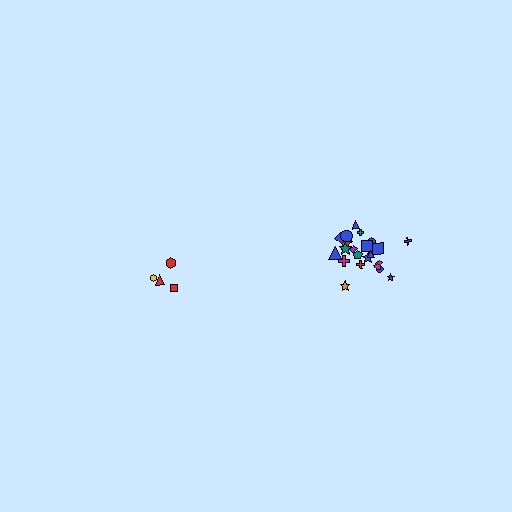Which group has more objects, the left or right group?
The right group.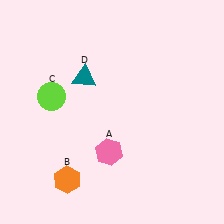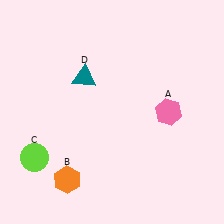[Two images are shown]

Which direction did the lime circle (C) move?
The lime circle (C) moved down.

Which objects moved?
The objects that moved are: the pink hexagon (A), the lime circle (C).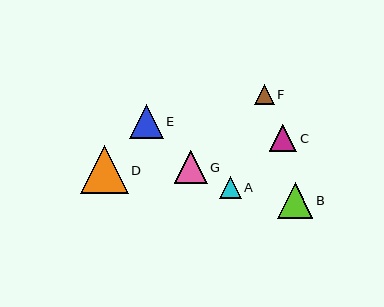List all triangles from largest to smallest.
From largest to smallest: D, B, E, G, C, A, F.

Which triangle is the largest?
Triangle D is the largest with a size of approximately 48 pixels.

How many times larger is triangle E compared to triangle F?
Triangle E is approximately 1.7 times the size of triangle F.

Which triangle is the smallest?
Triangle F is the smallest with a size of approximately 19 pixels.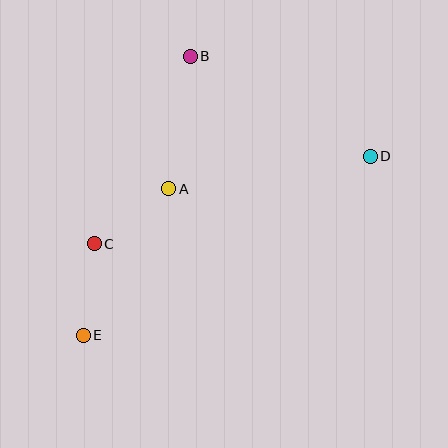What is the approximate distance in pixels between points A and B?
The distance between A and B is approximately 134 pixels.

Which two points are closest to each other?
Points C and E are closest to each other.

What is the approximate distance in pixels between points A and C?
The distance between A and C is approximately 93 pixels.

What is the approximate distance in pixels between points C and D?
The distance between C and D is approximately 289 pixels.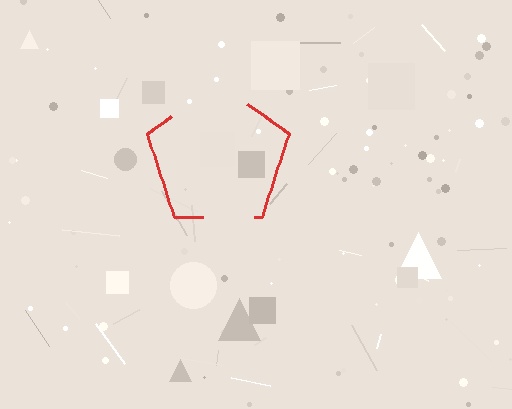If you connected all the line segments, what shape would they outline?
They would outline a pentagon.